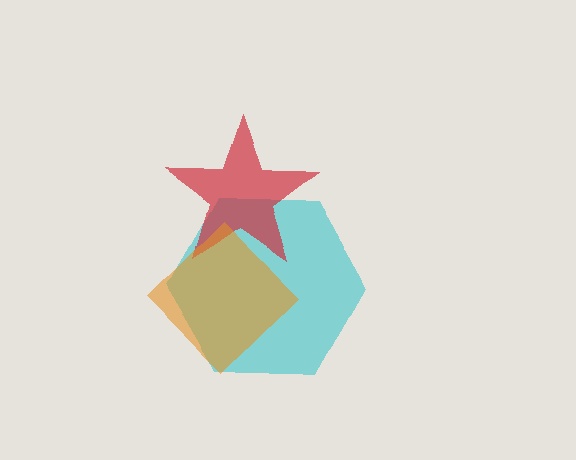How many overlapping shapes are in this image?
There are 3 overlapping shapes in the image.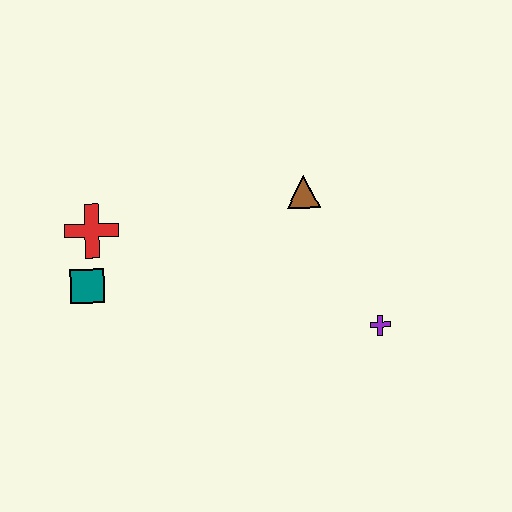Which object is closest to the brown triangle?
The purple cross is closest to the brown triangle.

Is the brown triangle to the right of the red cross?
Yes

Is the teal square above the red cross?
No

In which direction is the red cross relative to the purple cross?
The red cross is to the left of the purple cross.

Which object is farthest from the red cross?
The purple cross is farthest from the red cross.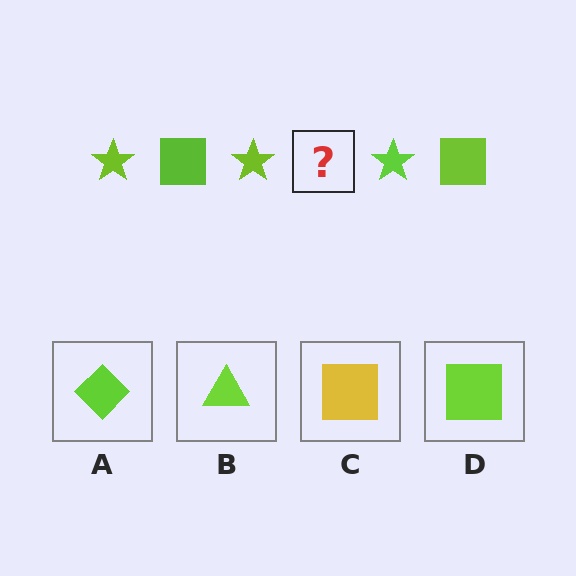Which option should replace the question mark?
Option D.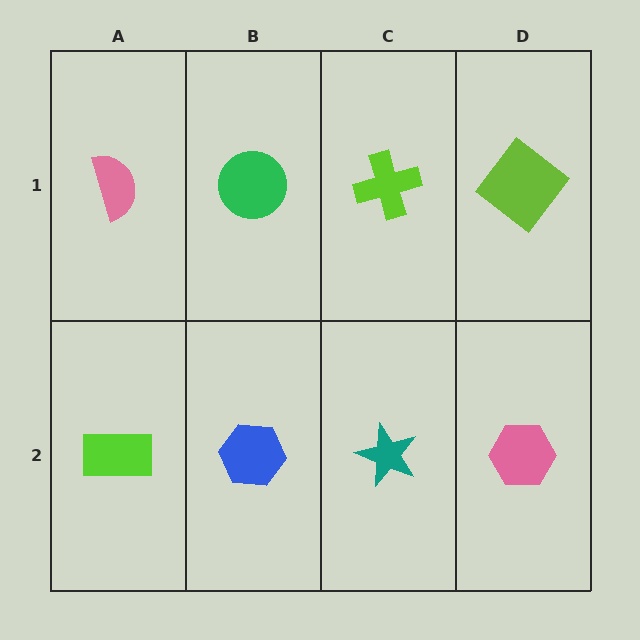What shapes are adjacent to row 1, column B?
A blue hexagon (row 2, column B), a pink semicircle (row 1, column A), a lime cross (row 1, column C).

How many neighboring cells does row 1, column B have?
3.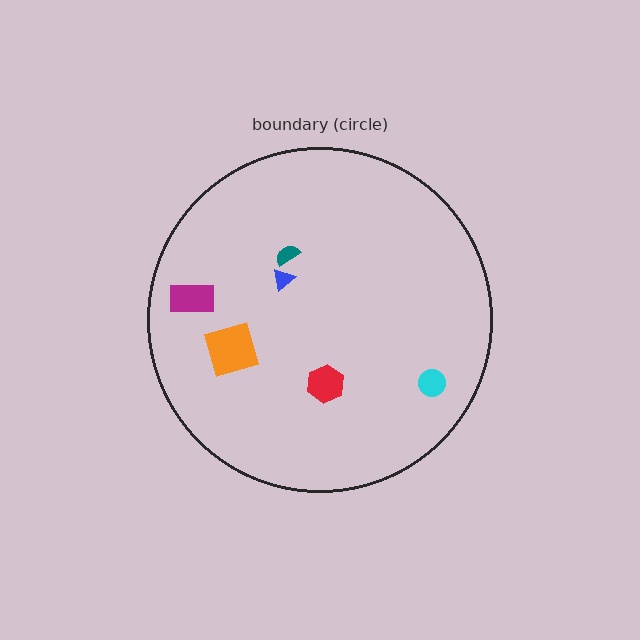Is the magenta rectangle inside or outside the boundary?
Inside.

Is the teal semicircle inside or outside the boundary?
Inside.